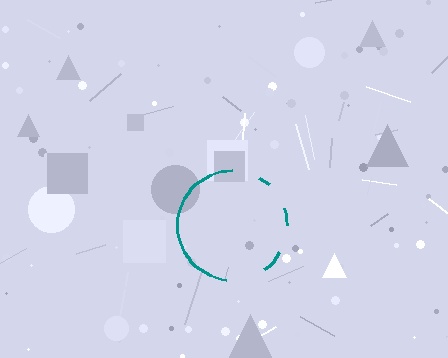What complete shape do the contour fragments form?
The contour fragments form a circle.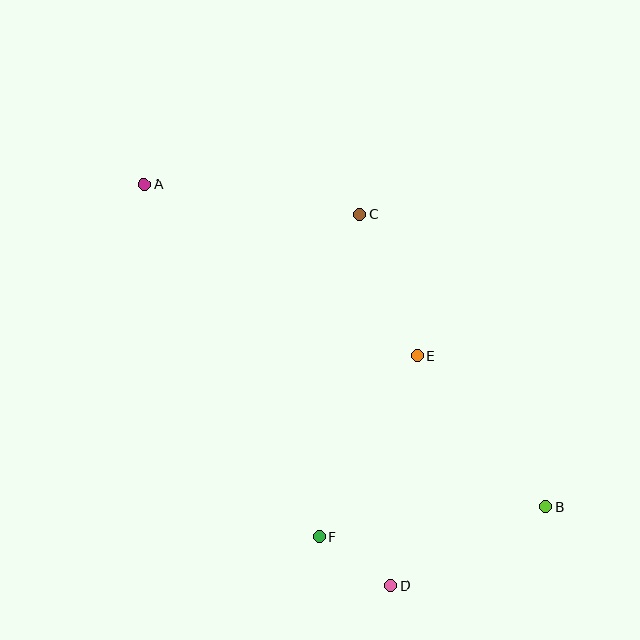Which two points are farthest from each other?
Points A and B are farthest from each other.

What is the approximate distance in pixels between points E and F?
The distance between E and F is approximately 205 pixels.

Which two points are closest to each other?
Points D and F are closest to each other.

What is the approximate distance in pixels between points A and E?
The distance between A and E is approximately 322 pixels.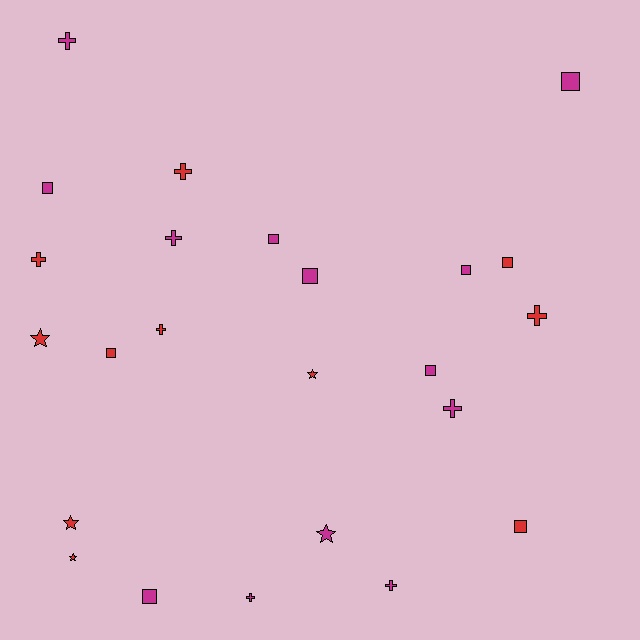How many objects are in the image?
There are 24 objects.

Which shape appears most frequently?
Square, with 10 objects.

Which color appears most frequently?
Magenta, with 13 objects.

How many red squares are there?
There are 3 red squares.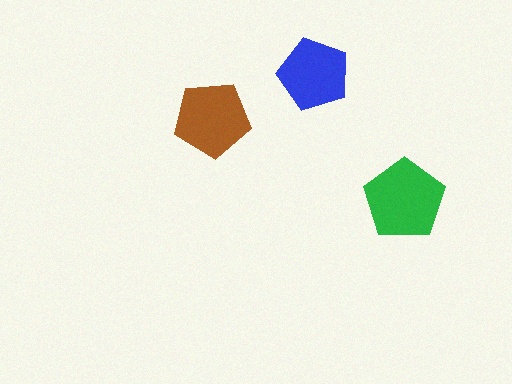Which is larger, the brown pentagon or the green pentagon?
The green one.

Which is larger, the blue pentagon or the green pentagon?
The green one.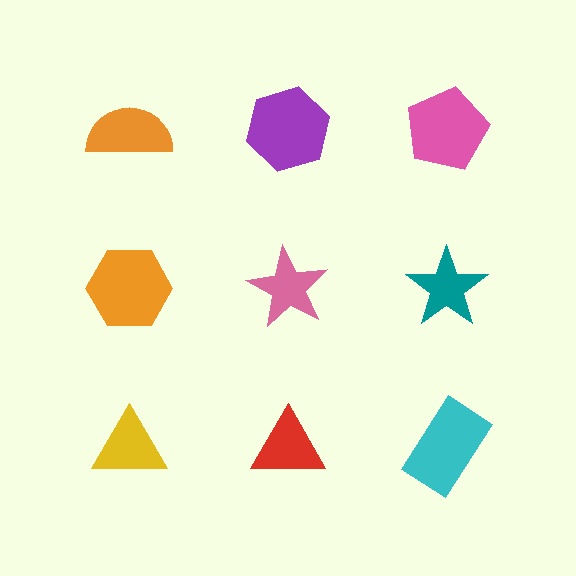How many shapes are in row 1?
3 shapes.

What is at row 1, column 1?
An orange semicircle.